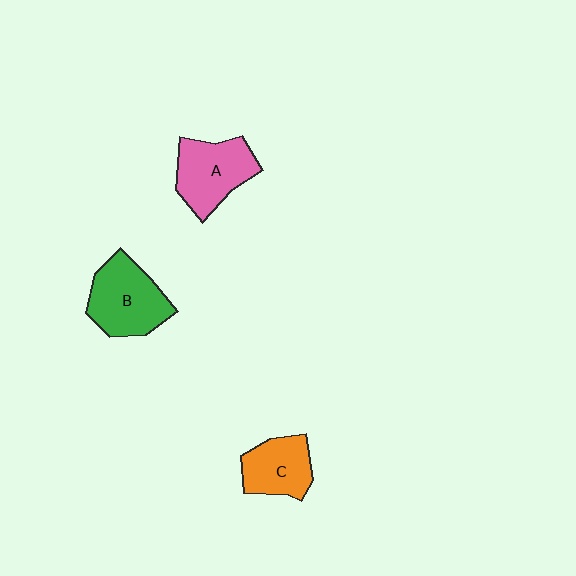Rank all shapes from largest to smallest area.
From largest to smallest: B (green), A (pink), C (orange).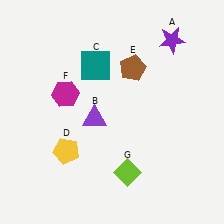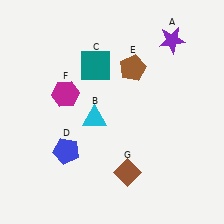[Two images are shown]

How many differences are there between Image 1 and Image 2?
There are 3 differences between the two images.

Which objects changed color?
B changed from purple to cyan. D changed from yellow to blue. G changed from lime to brown.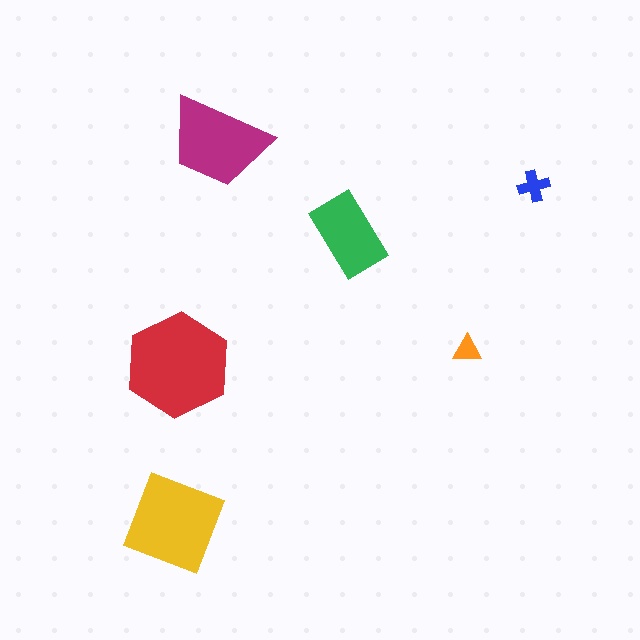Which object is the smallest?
The orange triangle.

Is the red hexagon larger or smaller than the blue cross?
Larger.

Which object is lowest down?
The yellow square is bottommost.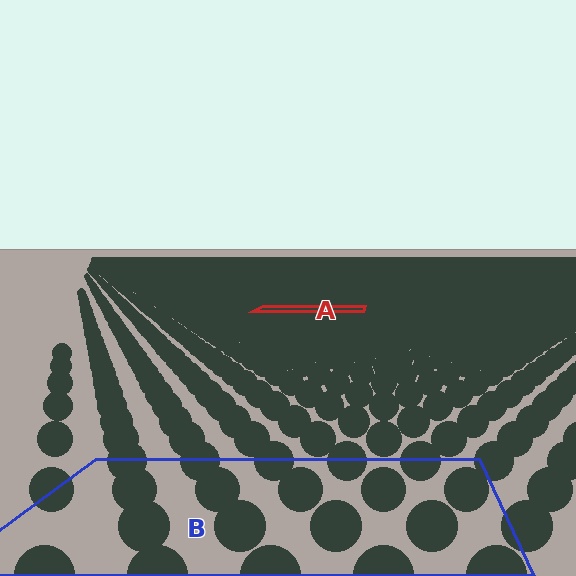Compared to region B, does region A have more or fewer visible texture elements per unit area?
Region A has more texture elements per unit area — they are packed more densely because it is farther away.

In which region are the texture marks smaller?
The texture marks are smaller in region A, because it is farther away.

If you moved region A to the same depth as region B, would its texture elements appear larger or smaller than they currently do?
They would appear larger. At a closer depth, the same texture elements are projected at a bigger on-screen size.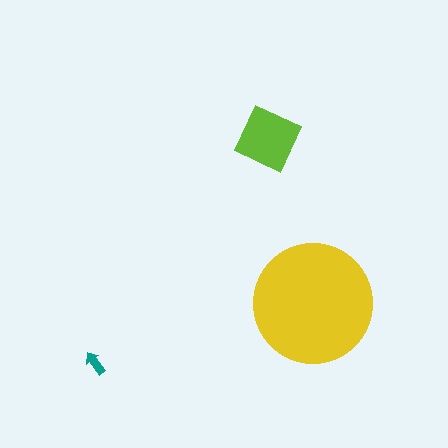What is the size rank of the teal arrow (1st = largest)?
3rd.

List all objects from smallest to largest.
The teal arrow, the lime diamond, the yellow circle.